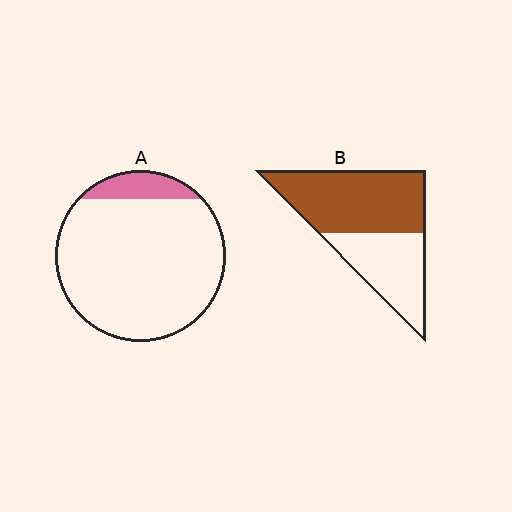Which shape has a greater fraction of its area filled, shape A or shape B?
Shape B.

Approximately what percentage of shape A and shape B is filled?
A is approximately 10% and B is approximately 60%.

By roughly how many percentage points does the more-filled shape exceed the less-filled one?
By roughly 50 percentage points (B over A).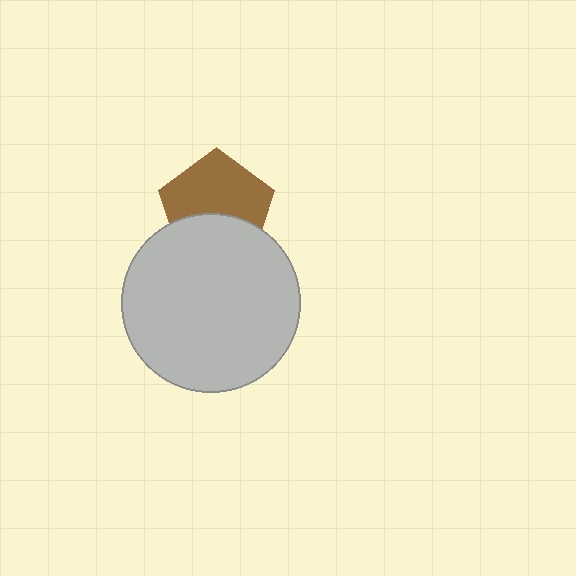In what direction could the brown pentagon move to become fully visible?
The brown pentagon could move up. That would shift it out from behind the light gray circle entirely.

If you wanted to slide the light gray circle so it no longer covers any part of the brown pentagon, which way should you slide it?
Slide it down — that is the most direct way to separate the two shapes.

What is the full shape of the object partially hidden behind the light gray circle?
The partially hidden object is a brown pentagon.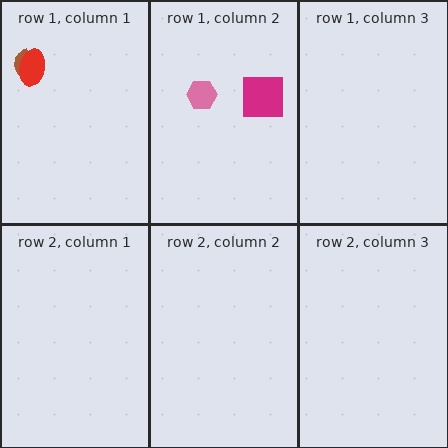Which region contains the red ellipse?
The row 1, column 1 region.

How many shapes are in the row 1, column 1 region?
2.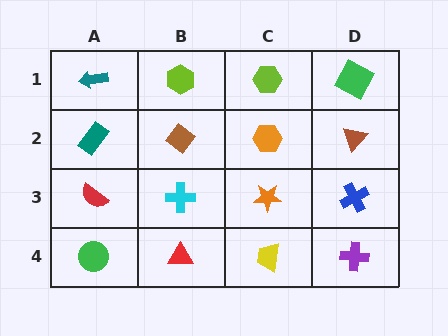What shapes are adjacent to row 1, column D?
A brown triangle (row 2, column D), a lime hexagon (row 1, column C).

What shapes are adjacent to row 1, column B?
A brown diamond (row 2, column B), a teal arrow (row 1, column A), a lime hexagon (row 1, column C).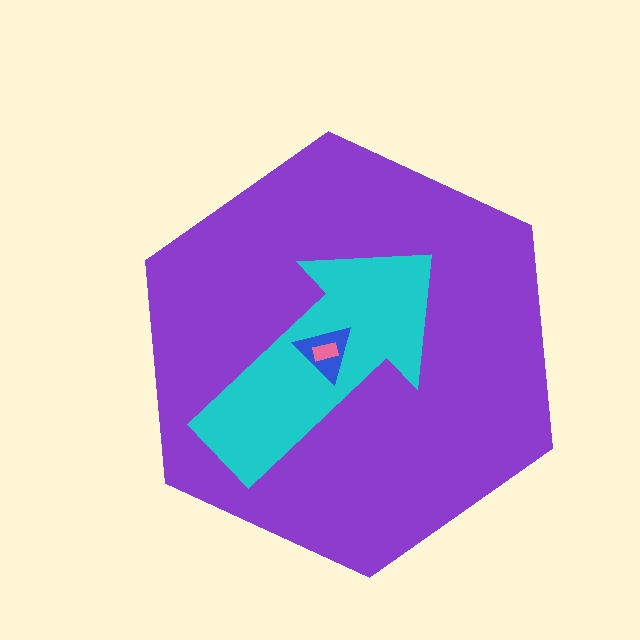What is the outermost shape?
The purple hexagon.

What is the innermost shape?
The pink rectangle.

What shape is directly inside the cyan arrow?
The blue triangle.